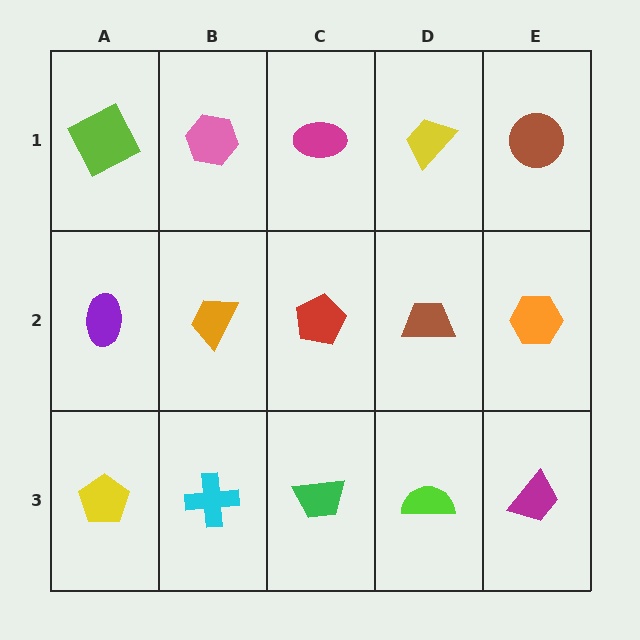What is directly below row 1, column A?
A purple ellipse.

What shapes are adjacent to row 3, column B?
An orange trapezoid (row 2, column B), a yellow pentagon (row 3, column A), a green trapezoid (row 3, column C).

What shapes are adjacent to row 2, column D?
A yellow trapezoid (row 1, column D), a lime semicircle (row 3, column D), a red pentagon (row 2, column C), an orange hexagon (row 2, column E).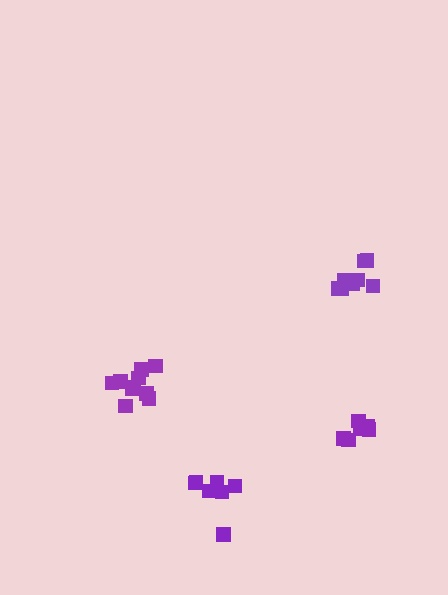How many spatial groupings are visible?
There are 4 spatial groupings.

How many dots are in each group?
Group 1: 10 dots, Group 2: 8 dots, Group 3: 6 dots, Group 4: 7 dots (31 total).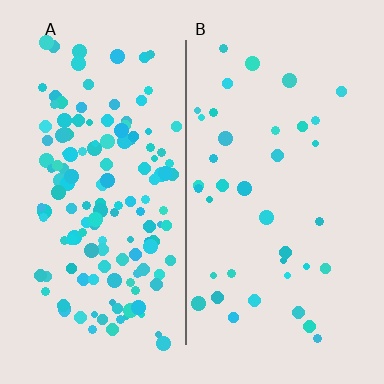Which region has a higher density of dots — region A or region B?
A (the left).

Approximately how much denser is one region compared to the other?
Approximately 3.9× — region A over region B.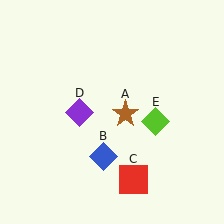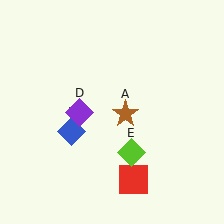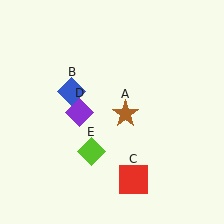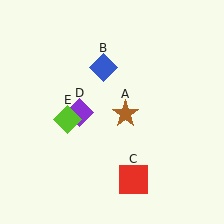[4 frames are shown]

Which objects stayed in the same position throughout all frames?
Brown star (object A) and red square (object C) and purple diamond (object D) remained stationary.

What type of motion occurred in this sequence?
The blue diamond (object B), lime diamond (object E) rotated clockwise around the center of the scene.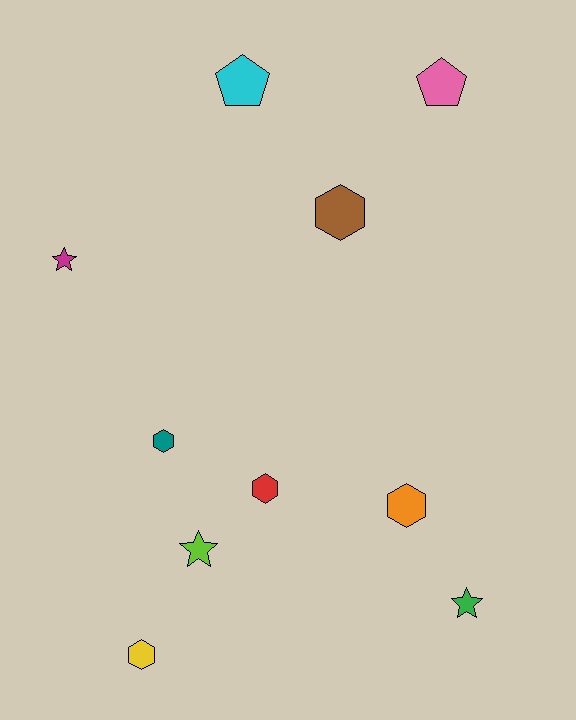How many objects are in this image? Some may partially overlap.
There are 10 objects.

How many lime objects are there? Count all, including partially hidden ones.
There is 1 lime object.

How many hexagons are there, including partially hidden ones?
There are 5 hexagons.